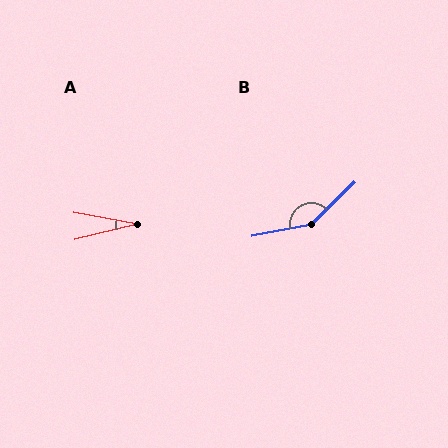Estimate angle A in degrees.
Approximately 24 degrees.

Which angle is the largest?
B, at approximately 147 degrees.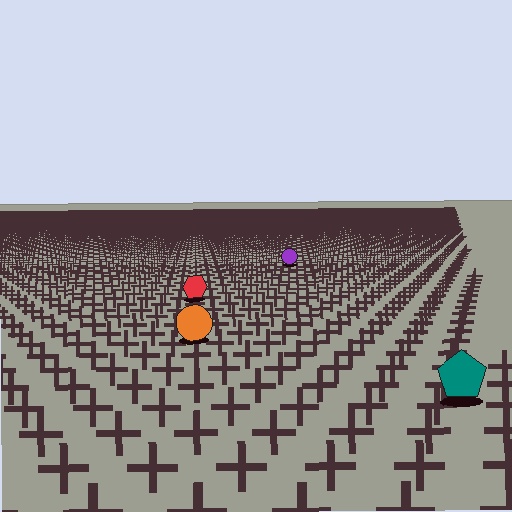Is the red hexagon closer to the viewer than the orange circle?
No. The orange circle is closer — you can tell from the texture gradient: the ground texture is coarser near it.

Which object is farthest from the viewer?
The purple circle is farthest from the viewer. It appears smaller and the ground texture around it is denser.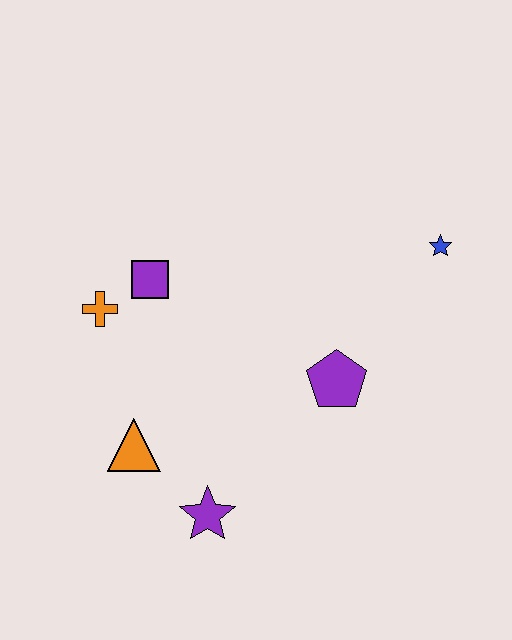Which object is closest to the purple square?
The orange cross is closest to the purple square.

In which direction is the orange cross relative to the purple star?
The orange cross is above the purple star.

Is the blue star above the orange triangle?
Yes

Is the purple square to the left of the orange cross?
No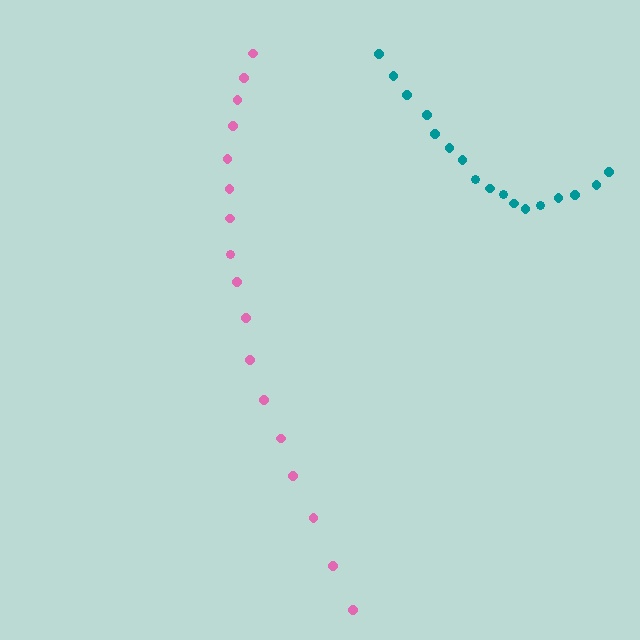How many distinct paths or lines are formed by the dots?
There are 2 distinct paths.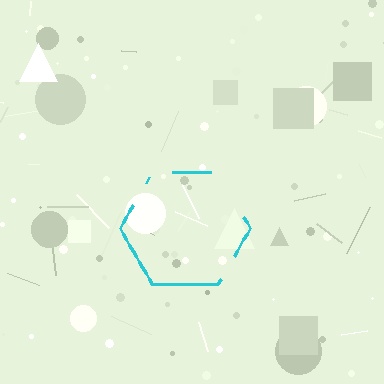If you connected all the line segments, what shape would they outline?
They would outline a hexagon.